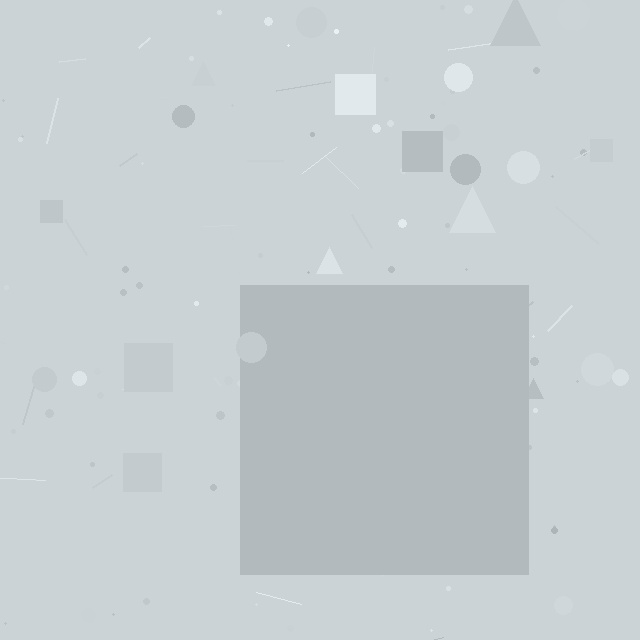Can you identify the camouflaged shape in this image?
The camouflaged shape is a square.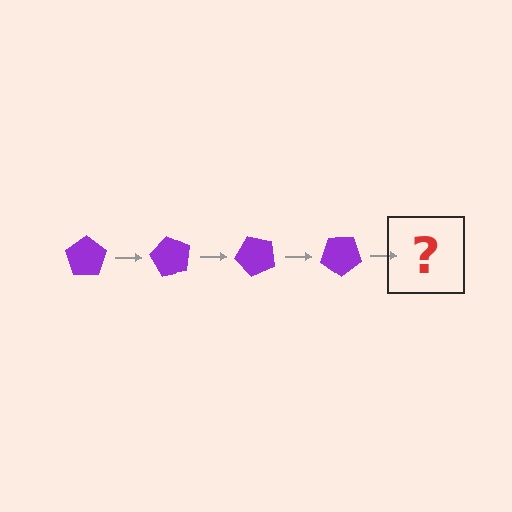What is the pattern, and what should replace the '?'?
The pattern is that the pentagon rotates 60 degrees each step. The '?' should be a purple pentagon rotated 240 degrees.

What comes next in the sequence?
The next element should be a purple pentagon rotated 240 degrees.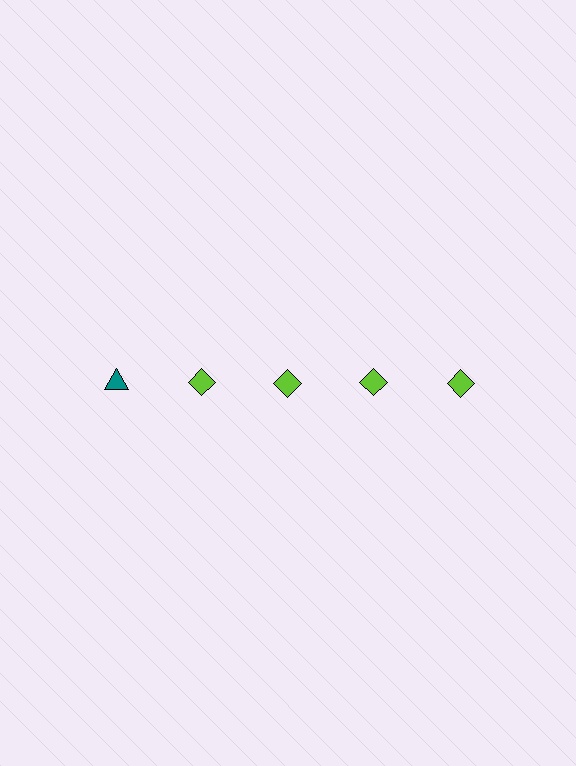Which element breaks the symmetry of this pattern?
The teal triangle in the top row, leftmost column breaks the symmetry. All other shapes are lime diamonds.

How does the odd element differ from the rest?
It differs in both color (teal instead of lime) and shape (triangle instead of diamond).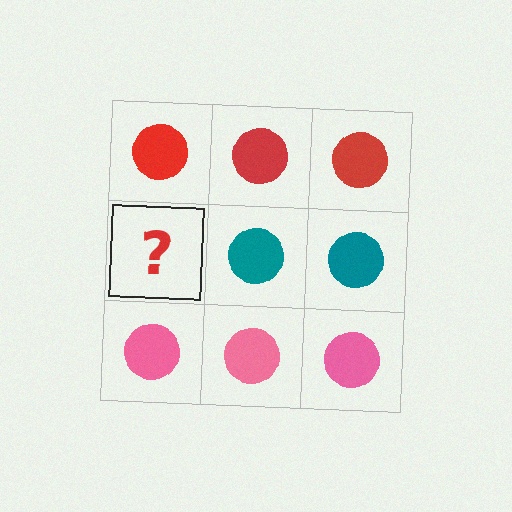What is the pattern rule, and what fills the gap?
The rule is that each row has a consistent color. The gap should be filled with a teal circle.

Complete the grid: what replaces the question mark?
The question mark should be replaced with a teal circle.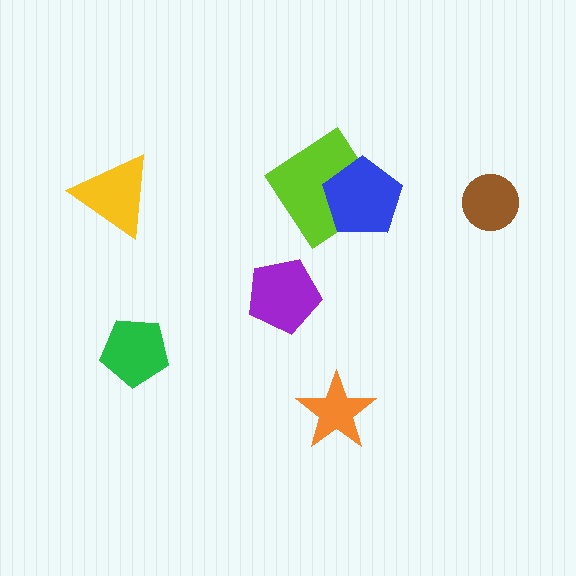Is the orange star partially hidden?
No, no other shape covers it.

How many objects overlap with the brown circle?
0 objects overlap with the brown circle.